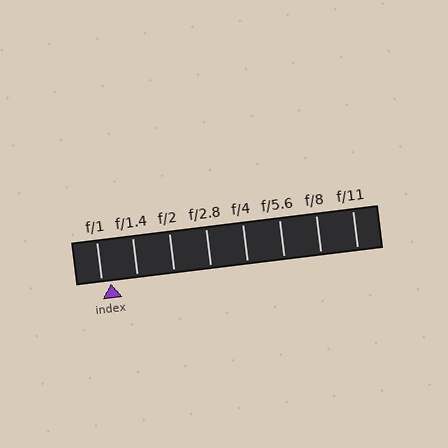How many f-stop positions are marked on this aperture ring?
There are 8 f-stop positions marked.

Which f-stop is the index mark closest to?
The index mark is closest to f/1.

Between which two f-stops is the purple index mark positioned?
The index mark is between f/1 and f/1.4.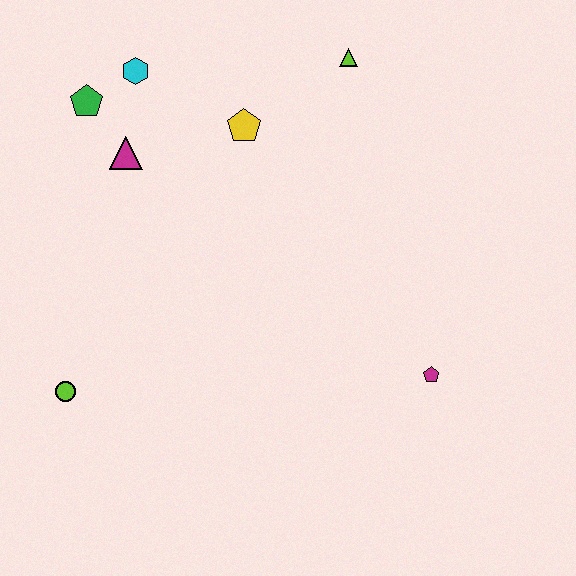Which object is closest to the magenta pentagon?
The yellow pentagon is closest to the magenta pentagon.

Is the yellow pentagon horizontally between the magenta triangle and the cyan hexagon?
No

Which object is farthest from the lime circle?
The lime triangle is farthest from the lime circle.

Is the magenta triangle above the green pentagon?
No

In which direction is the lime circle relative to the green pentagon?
The lime circle is below the green pentagon.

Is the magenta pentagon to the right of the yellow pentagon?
Yes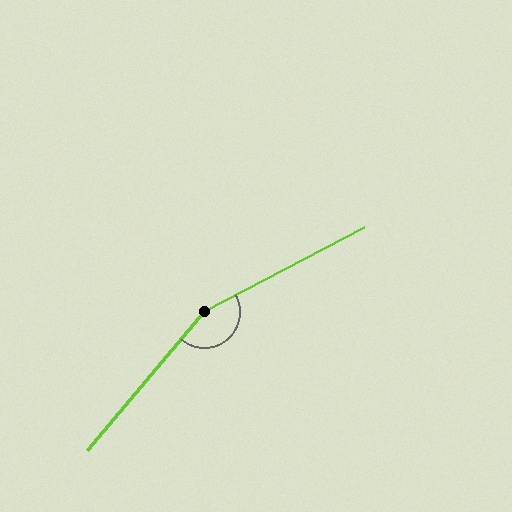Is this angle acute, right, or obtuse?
It is obtuse.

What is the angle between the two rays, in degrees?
Approximately 158 degrees.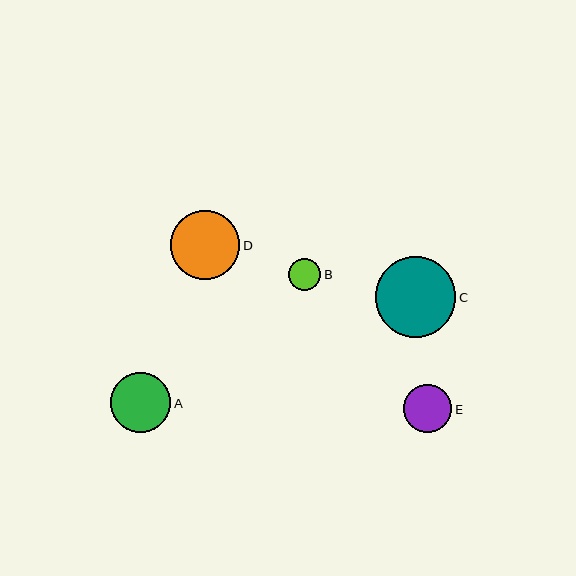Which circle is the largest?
Circle C is the largest with a size of approximately 81 pixels.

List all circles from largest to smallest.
From largest to smallest: C, D, A, E, B.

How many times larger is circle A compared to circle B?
Circle A is approximately 1.9 times the size of circle B.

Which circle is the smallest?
Circle B is the smallest with a size of approximately 32 pixels.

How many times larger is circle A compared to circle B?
Circle A is approximately 1.9 times the size of circle B.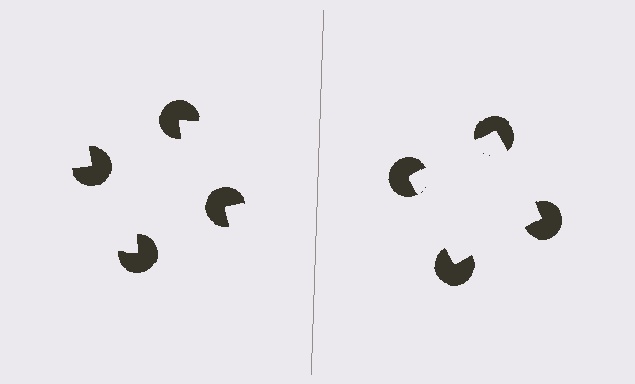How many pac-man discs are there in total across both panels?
8 — 4 on each side.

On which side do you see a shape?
An illusory square appears on the right side. On the left side the wedge cuts are rotated, so no coherent shape forms.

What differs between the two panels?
The pac-man discs are positioned identically on both sides; only the wedge orientations differ. On the right they align to a square; on the left they are misaligned.